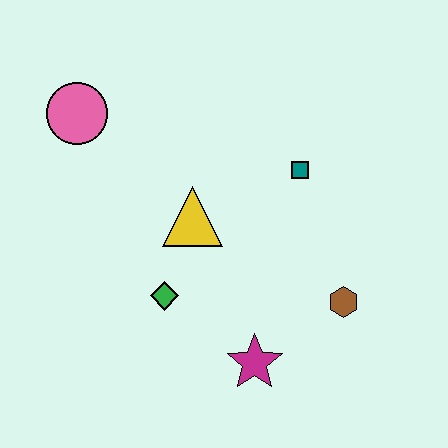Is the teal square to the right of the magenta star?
Yes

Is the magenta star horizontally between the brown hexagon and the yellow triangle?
Yes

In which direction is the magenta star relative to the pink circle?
The magenta star is below the pink circle.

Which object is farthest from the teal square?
The pink circle is farthest from the teal square.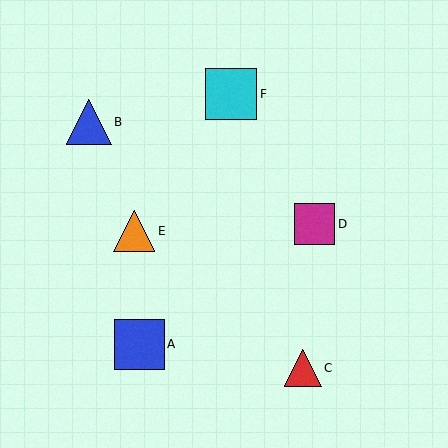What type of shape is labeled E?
Shape E is an orange triangle.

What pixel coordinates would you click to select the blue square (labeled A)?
Click at (140, 344) to select the blue square A.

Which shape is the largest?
The cyan square (labeled F) is the largest.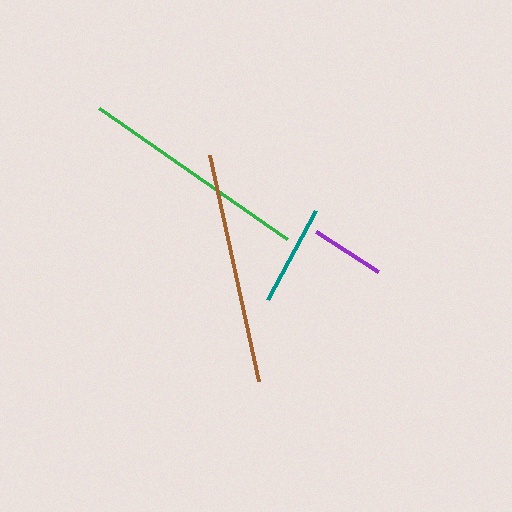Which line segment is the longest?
The brown line is the longest at approximately 231 pixels.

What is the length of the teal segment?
The teal segment is approximately 100 pixels long.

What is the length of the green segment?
The green segment is approximately 229 pixels long.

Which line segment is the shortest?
The purple line is the shortest at approximately 73 pixels.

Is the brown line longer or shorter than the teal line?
The brown line is longer than the teal line.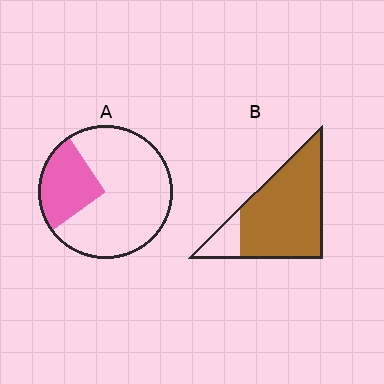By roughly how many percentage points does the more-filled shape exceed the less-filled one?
By roughly 60 percentage points (B over A).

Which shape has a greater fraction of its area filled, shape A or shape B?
Shape B.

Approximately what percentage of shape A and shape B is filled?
A is approximately 25% and B is approximately 85%.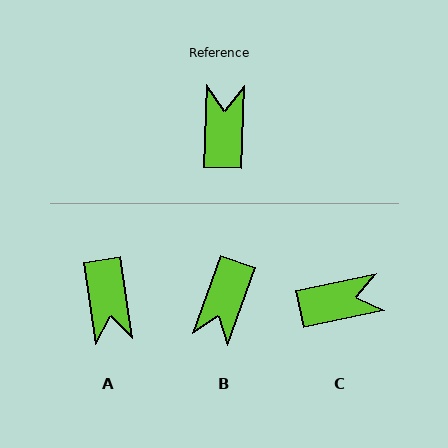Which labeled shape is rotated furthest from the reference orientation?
A, about 170 degrees away.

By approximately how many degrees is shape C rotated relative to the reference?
Approximately 76 degrees clockwise.